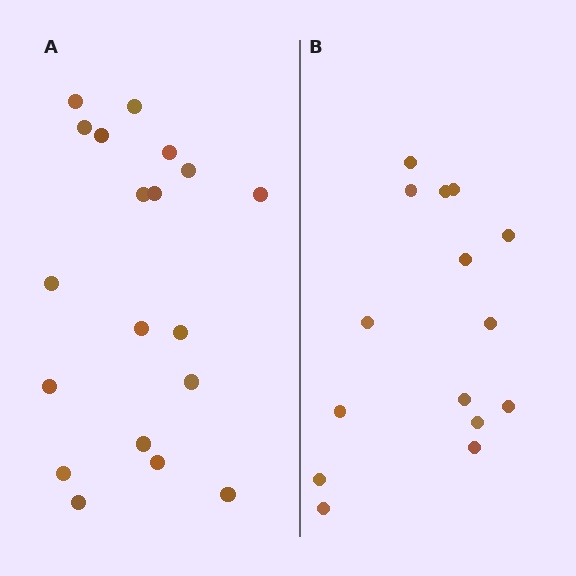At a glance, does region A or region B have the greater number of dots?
Region A (the left region) has more dots.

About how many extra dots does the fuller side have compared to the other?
Region A has about 4 more dots than region B.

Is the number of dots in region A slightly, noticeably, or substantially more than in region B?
Region A has noticeably more, but not dramatically so. The ratio is roughly 1.3 to 1.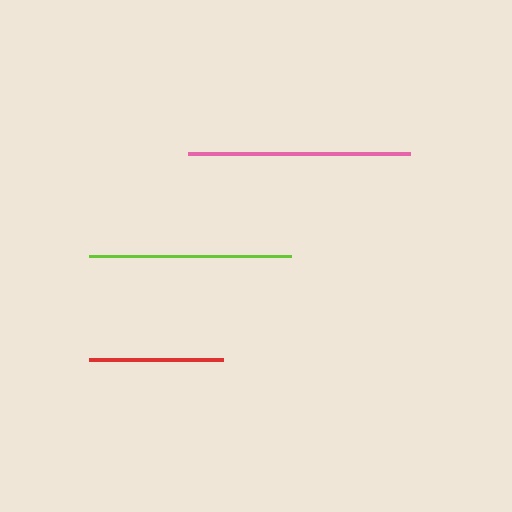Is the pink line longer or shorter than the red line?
The pink line is longer than the red line.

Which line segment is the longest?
The pink line is the longest at approximately 221 pixels.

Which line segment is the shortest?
The red line is the shortest at approximately 134 pixels.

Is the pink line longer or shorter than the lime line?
The pink line is longer than the lime line.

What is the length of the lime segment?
The lime segment is approximately 202 pixels long.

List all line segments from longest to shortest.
From longest to shortest: pink, lime, red.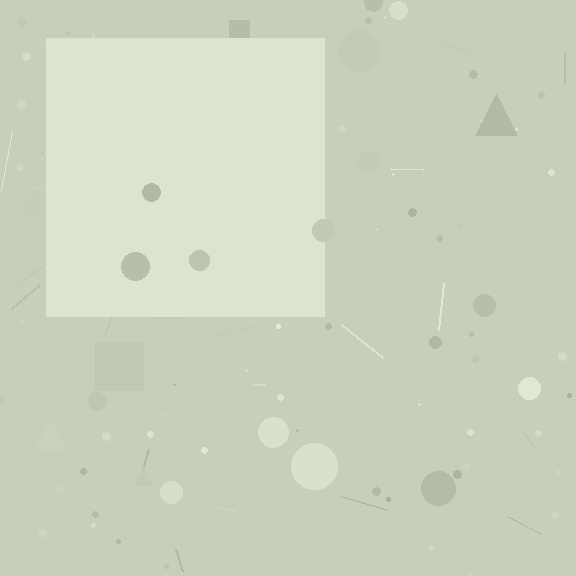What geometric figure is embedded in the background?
A square is embedded in the background.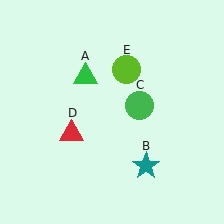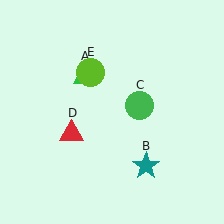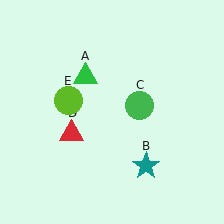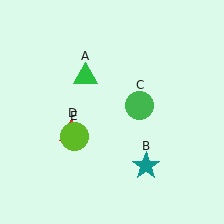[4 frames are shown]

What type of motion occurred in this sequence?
The lime circle (object E) rotated counterclockwise around the center of the scene.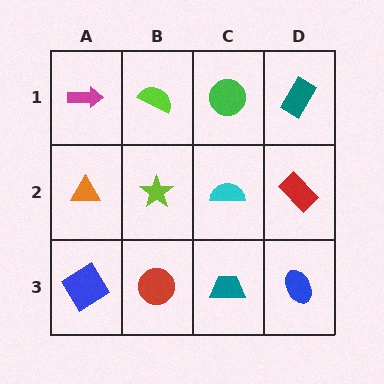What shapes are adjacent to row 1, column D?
A red rectangle (row 2, column D), a green circle (row 1, column C).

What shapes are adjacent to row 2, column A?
A magenta arrow (row 1, column A), a blue diamond (row 3, column A), a lime star (row 2, column B).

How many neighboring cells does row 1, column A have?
2.